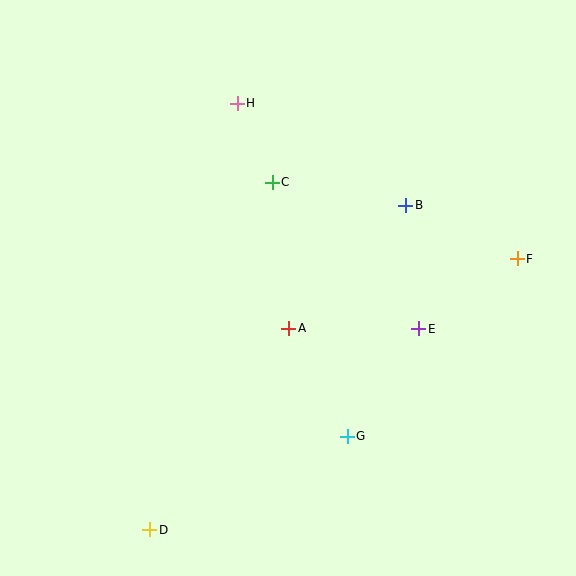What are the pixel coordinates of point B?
Point B is at (406, 205).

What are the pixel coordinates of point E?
Point E is at (419, 329).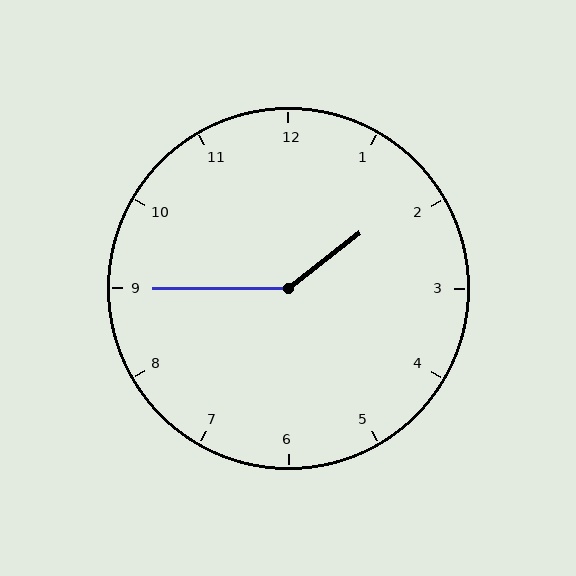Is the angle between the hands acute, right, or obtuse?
It is obtuse.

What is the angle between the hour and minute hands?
Approximately 142 degrees.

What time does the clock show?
1:45.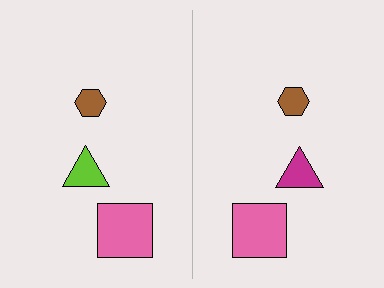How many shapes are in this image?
There are 6 shapes in this image.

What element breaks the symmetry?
The magenta triangle on the right side breaks the symmetry — its mirror counterpart is lime.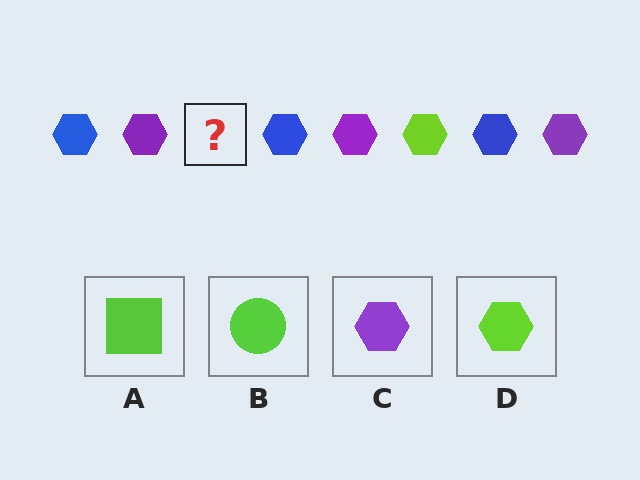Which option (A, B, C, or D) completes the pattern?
D.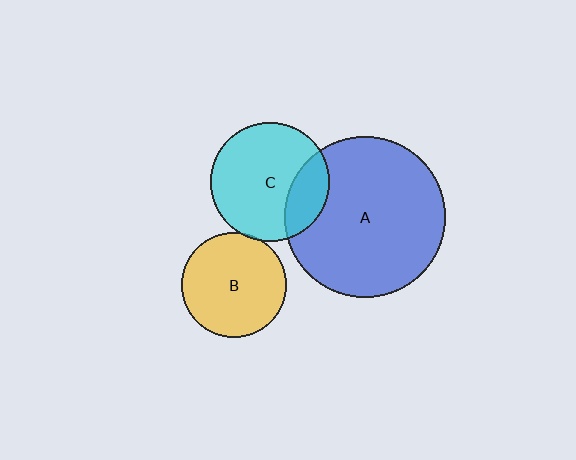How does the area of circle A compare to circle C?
Approximately 1.8 times.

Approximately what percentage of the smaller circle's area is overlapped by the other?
Approximately 25%.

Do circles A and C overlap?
Yes.